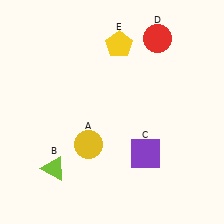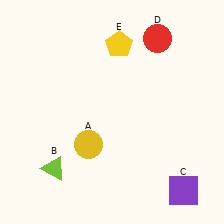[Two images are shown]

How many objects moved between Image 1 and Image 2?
1 object moved between the two images.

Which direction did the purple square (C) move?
The purple square (C) moved right.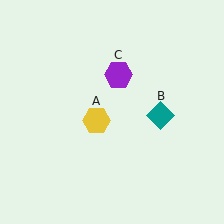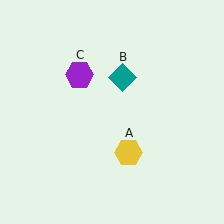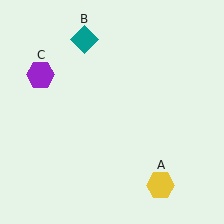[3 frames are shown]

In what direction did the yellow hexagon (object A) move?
The yellow hexagon (object A) moved down and to the right.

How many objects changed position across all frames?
3 objects changed position: yellow hexagon (object A), teal diamond (object B), purple hexagon (object C).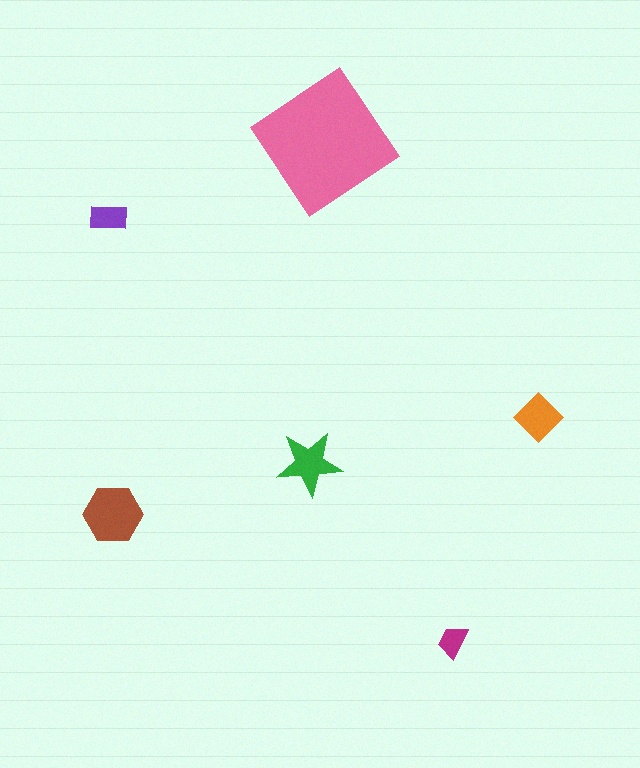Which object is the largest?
The pink diamond.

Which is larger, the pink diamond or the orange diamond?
The pink diamond.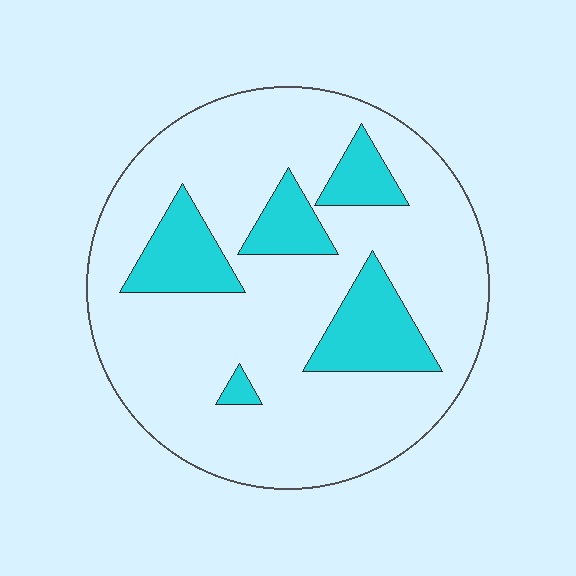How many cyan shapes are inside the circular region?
5.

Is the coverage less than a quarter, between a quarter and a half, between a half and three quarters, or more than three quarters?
Less than a quarter.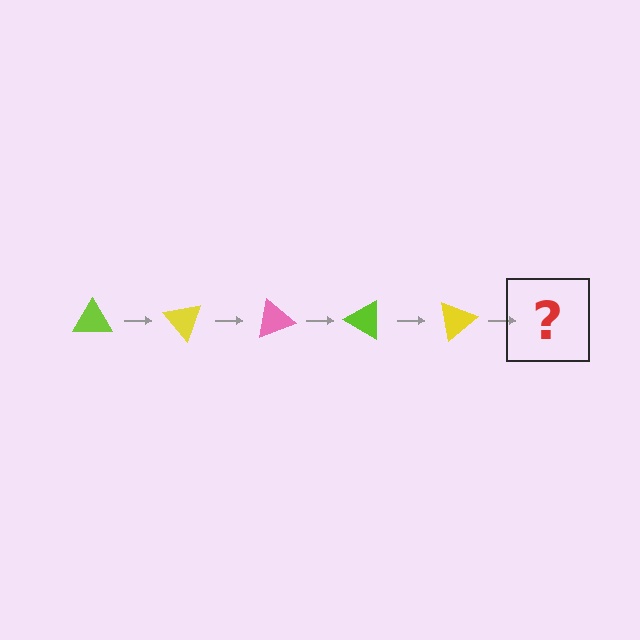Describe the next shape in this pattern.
It should be a pink triangle, rotated 250 degrees from the start.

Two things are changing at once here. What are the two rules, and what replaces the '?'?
The two rules are that it rotates 50 degrees each step and the color cycles through lime, yellow, and pink. The '?' should be a pink triangle, rotated 250 degrees from the start.